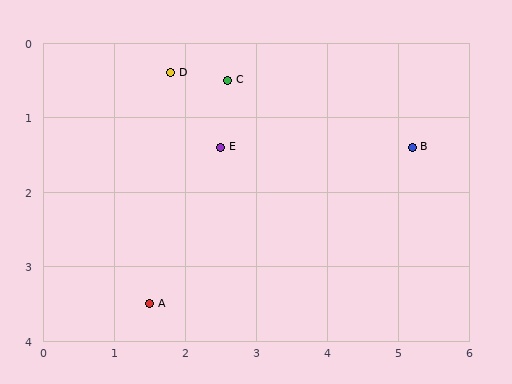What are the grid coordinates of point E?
Point E is at approximately (2.5, 1.4).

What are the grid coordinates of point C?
Point C is at approximately (2.6, 0.5).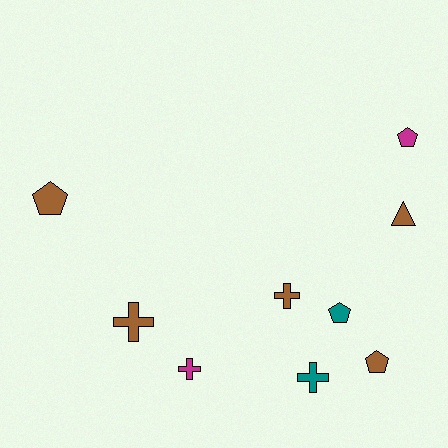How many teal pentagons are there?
There is 1 teal pentagon.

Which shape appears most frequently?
Pentagon, with 4 objects.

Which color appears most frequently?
Brown, with 5 objects.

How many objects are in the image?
There are 9 objects.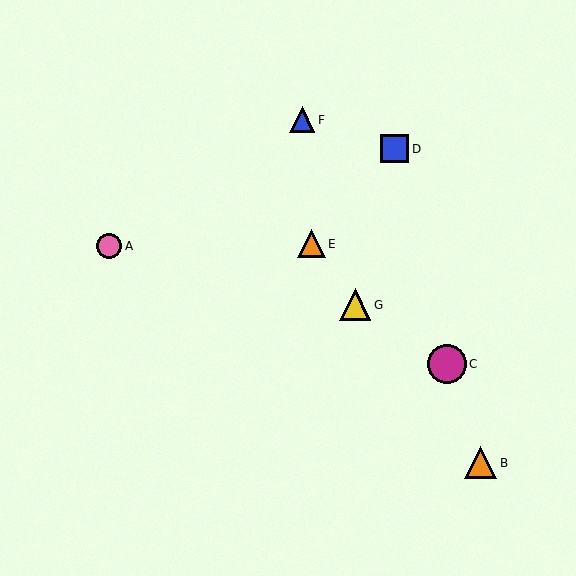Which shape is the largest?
The magenta circle (labeled C) is the largest.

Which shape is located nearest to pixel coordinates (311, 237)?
The orange triangle (labeled E) at (311, 244) is nearest to that location.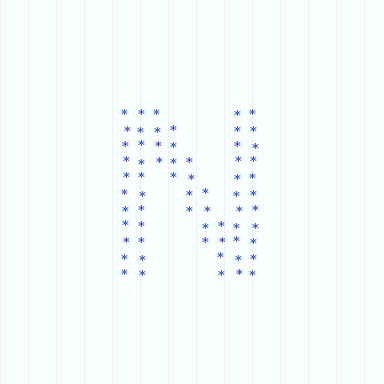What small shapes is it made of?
It is made of small asterisks.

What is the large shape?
The large shape is the letter N.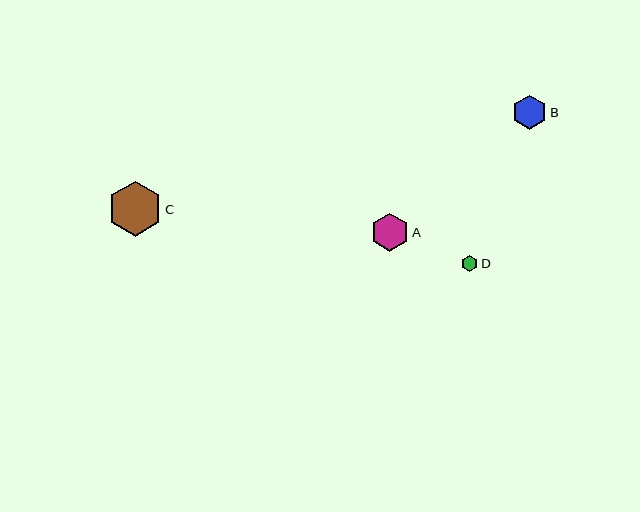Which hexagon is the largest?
Hexagon C is the largest with a size of approximately 55 pixels.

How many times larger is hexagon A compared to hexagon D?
Hexagon A is approximately 2.4 times the size of hexagon D.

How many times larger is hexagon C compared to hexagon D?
Hexagon C is approximately 3.5 times the size of hexagon D.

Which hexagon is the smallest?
Hexagon D is the smallest with a size of approximately 16 pixels.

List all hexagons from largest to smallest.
From largest to smallest: C, A, B, D.